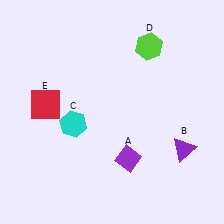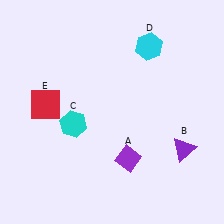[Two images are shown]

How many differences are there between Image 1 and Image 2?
There is 1 difference between the two images.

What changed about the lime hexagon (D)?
In Image 1, D is lime. In Image 2, it changed to cyan.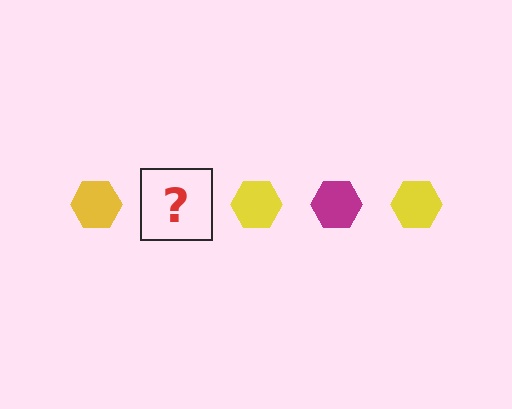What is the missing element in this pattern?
The missing element is a magenta hexagon.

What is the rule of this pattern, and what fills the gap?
The rule is that the pattern cycles through yellow, magenta hexagons. The gap should be filled with a magenta hexagon.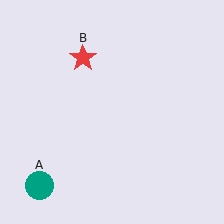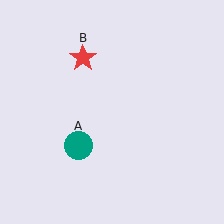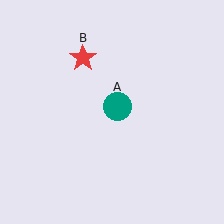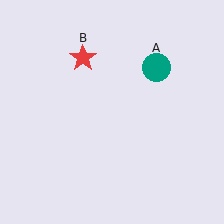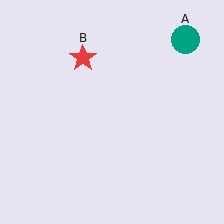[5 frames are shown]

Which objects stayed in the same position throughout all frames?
Red star (object B) remained stationary.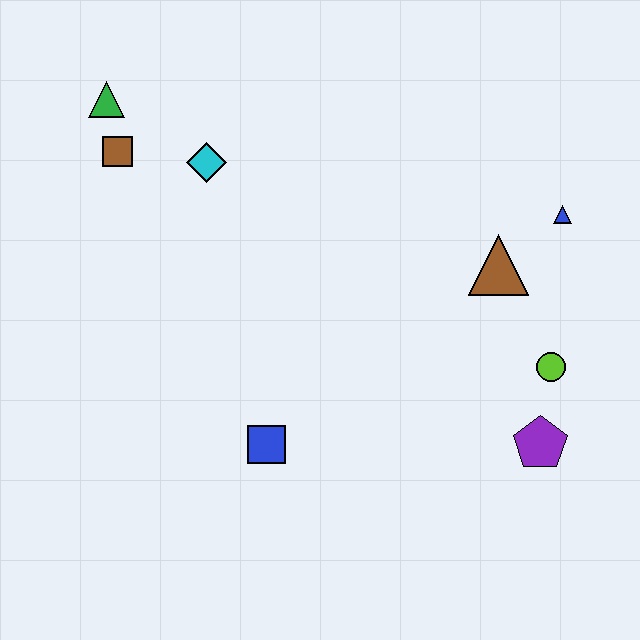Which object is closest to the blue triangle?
The brown triangle is closest to the blue triangle.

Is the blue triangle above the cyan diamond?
No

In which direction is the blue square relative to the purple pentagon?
The blue square is to the left of the purple pentagon.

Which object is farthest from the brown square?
The purple pentagon is farthest from the brown square.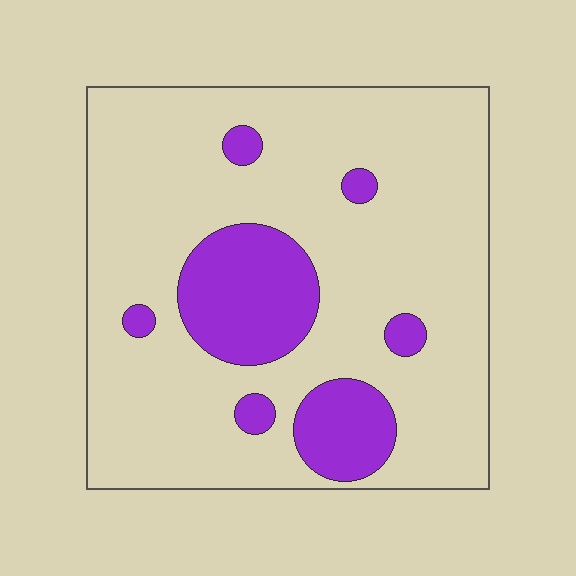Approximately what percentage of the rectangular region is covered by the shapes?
Approximately 20%.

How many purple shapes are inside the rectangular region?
7.